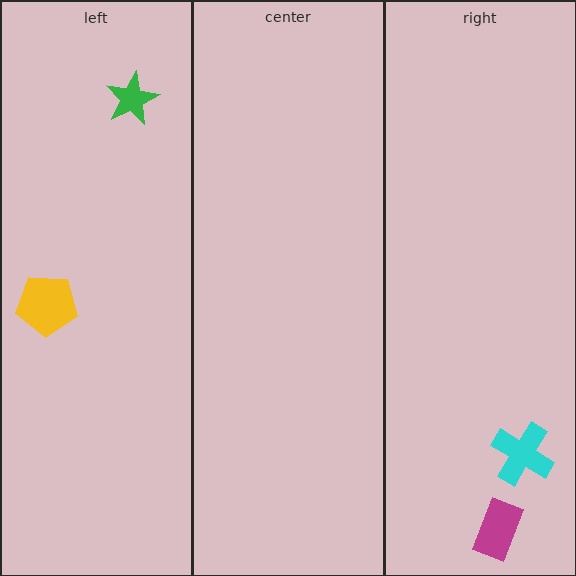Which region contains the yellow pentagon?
The left region.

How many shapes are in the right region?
2.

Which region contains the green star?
The left region.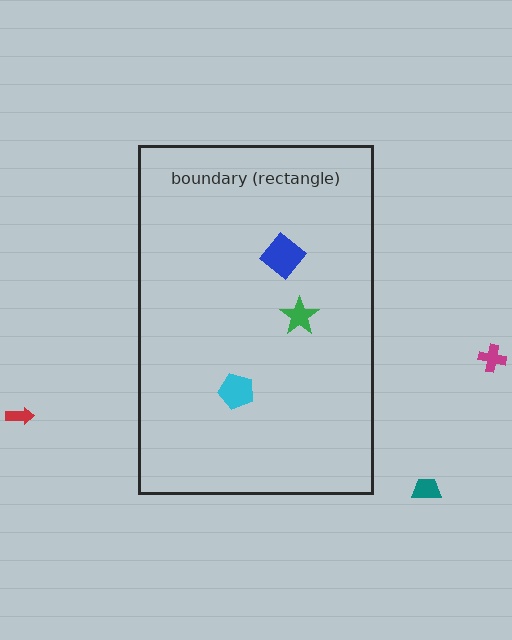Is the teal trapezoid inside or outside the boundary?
Outside.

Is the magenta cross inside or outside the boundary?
Outside.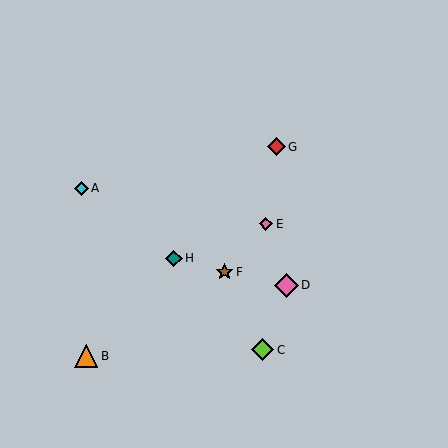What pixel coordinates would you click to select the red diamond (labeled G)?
Click at (277, 147) to select the red diamond G.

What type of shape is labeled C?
Shape C is a lime diamond.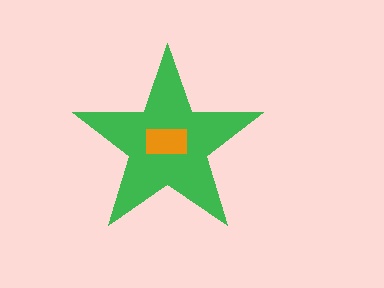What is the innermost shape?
The orange rectangle.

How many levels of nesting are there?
2.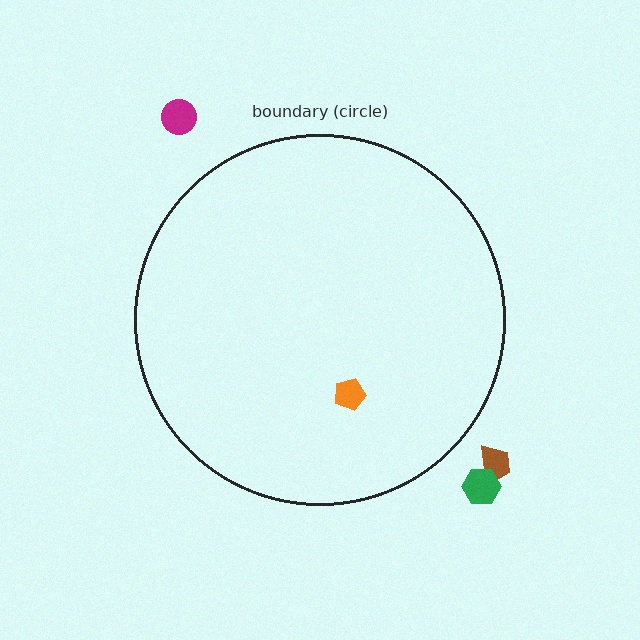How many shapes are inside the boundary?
1 inside, 3 outside.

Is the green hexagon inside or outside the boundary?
Outside.